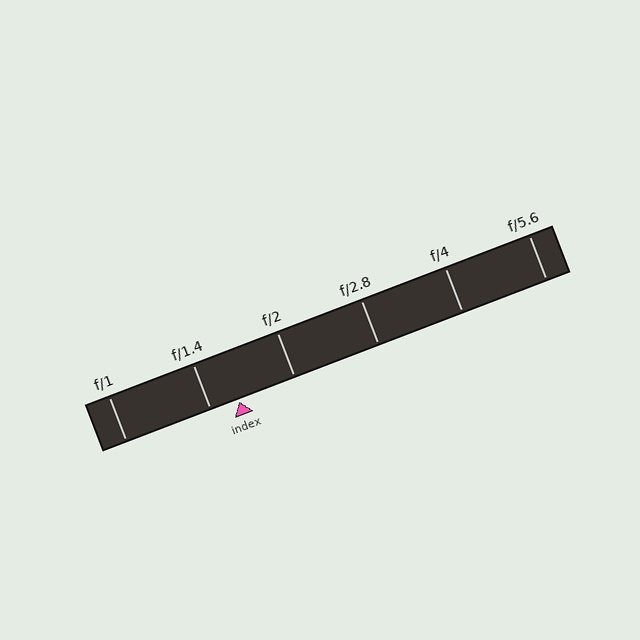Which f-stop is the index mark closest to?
The index mark is closest to f/1.4.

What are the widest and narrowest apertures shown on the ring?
The widest aperture shown is f/1 and the narrowest is f/5.6.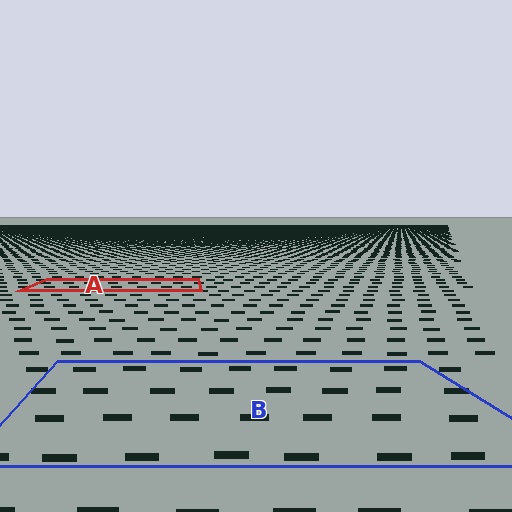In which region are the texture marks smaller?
The texture marks are smaller in region A, because it is farther away.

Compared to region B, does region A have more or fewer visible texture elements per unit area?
Region A has more texture elements per unit area — they are packed more densely because it is farther away.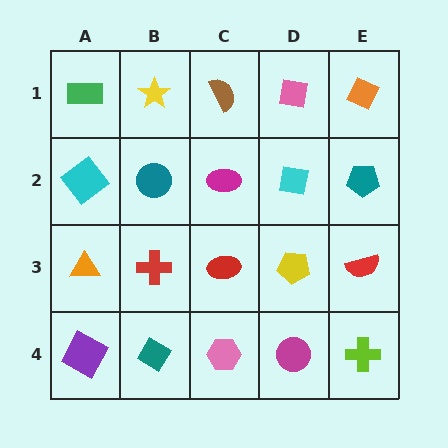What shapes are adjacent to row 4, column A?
An orange triangle (row 3, column A), a teal diamond (row 4, column B).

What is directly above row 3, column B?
A teal circle.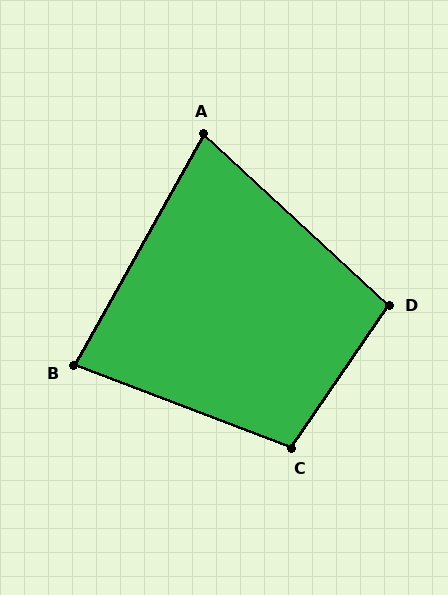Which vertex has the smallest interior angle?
A, at approximately 77 degrees.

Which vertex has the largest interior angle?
C, at approximately 103 degrees.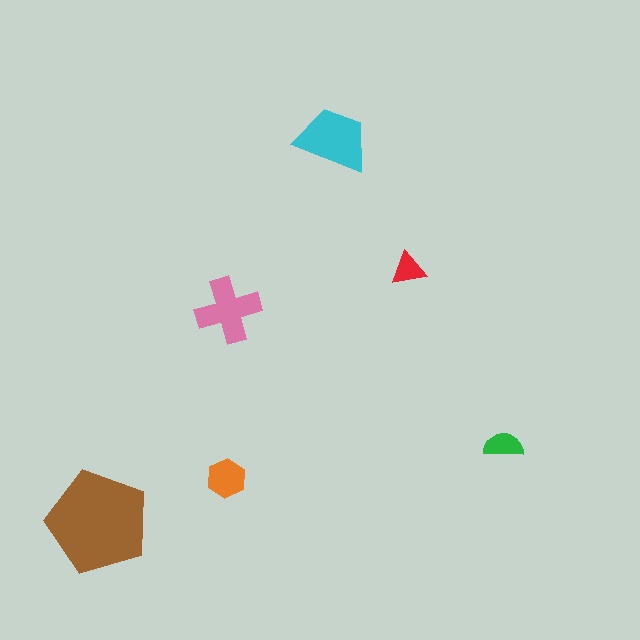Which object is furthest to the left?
The brown pentagon is leftmost.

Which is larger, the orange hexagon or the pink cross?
The pink cross.